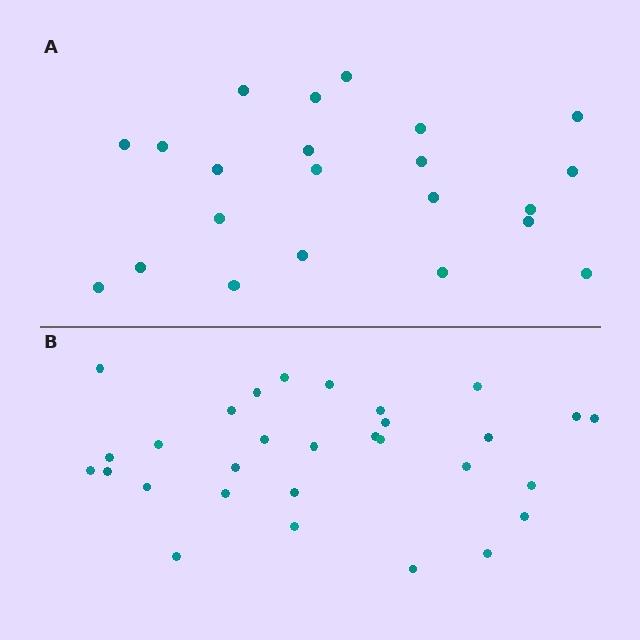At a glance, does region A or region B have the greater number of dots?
Region B (the bottom region) has more dots.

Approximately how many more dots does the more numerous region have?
Region B has roughly 8 or so more dots than region A.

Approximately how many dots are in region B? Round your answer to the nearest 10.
About 30 dots.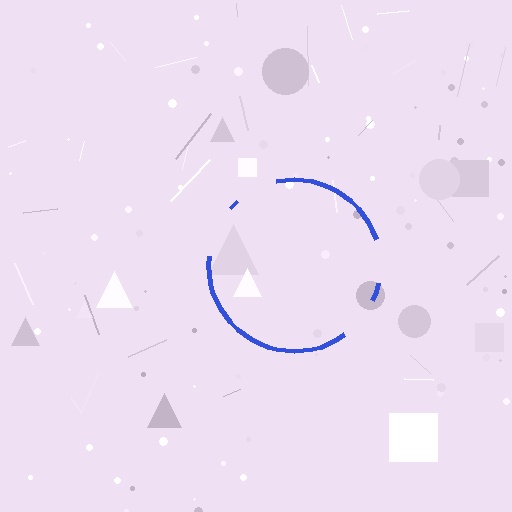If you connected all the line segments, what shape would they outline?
They would outline a circle.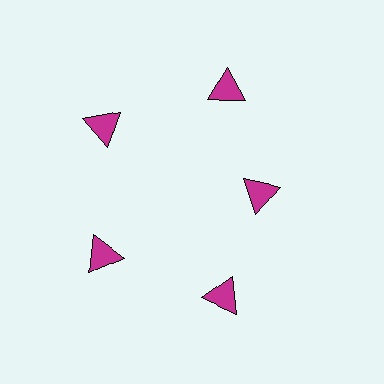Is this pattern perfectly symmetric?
No. The 5 magenta triangles are arranged in a ring, but one element near the 3 o'clock position is pulled inward toward the center, breaking the 5-fold rotational symmetry.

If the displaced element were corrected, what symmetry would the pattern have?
It would have 5-fold rotational symmetry — the pattern would map onto itself every 72 degrees.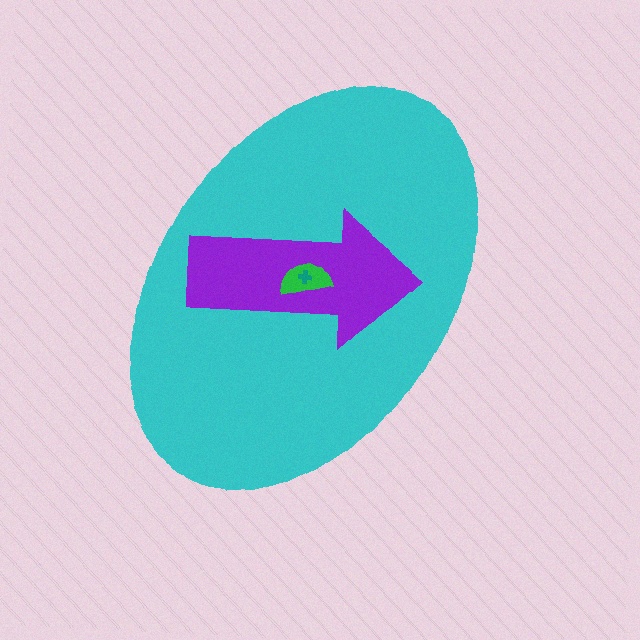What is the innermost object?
The teal cross.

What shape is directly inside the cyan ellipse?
The purple arrow.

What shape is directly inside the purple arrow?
The green semicircle.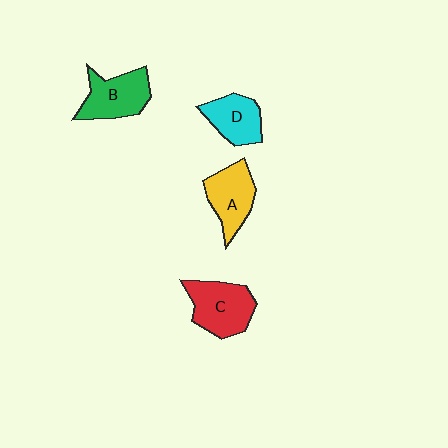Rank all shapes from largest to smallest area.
From largest to smallest: C (red), B (green), A (yellow), D (cyan).